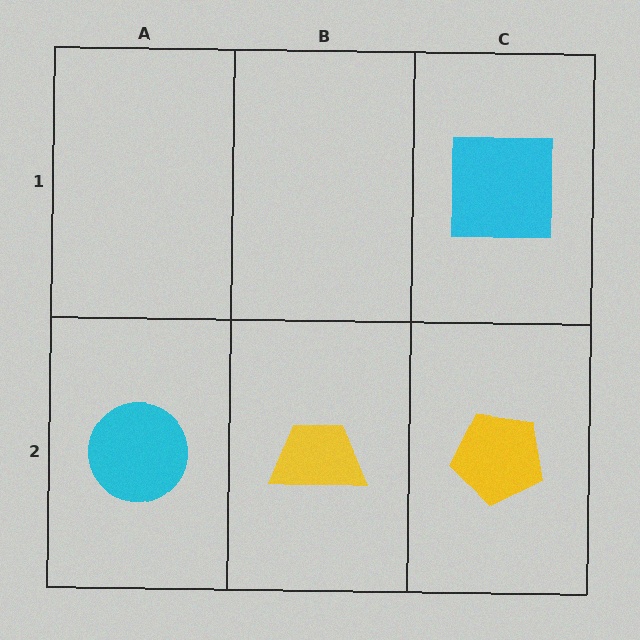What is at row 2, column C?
A yellow pentagon.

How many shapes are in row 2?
3 shapes.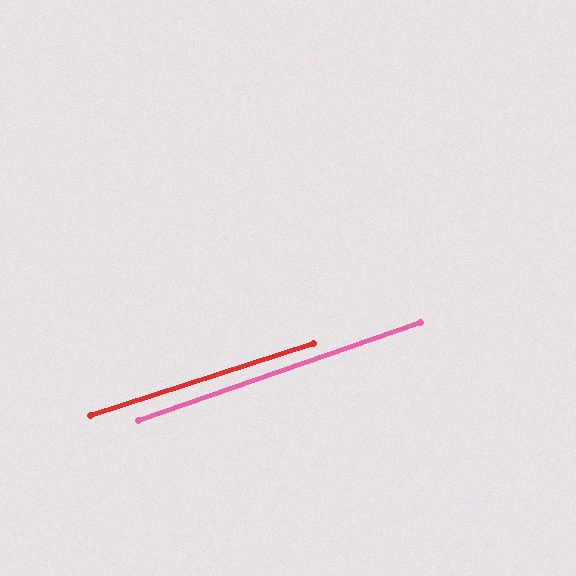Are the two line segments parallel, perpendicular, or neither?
Parallel — their directions differ by only 1.3°.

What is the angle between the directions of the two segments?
Approximately 1 degree.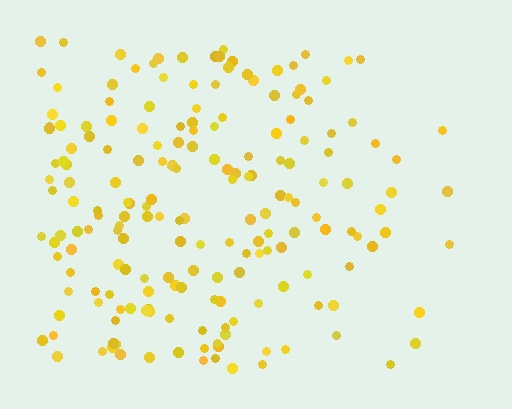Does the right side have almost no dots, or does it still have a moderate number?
Still a moderate number, just noticeably fewer than the left.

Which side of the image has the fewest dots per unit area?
The right.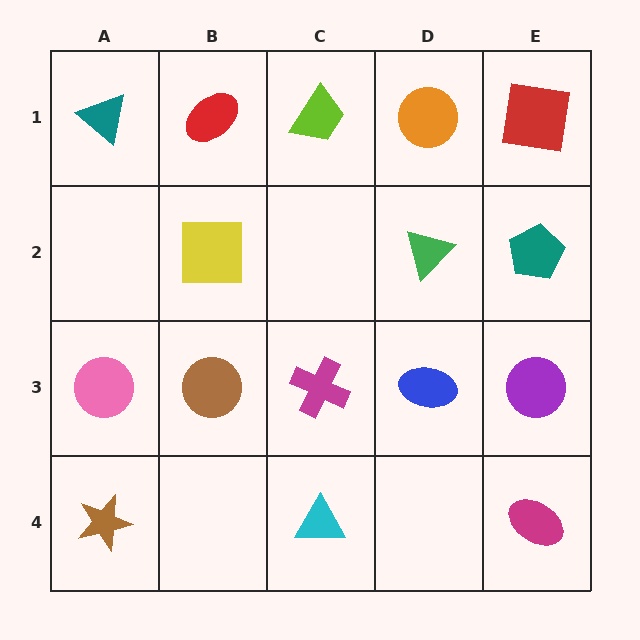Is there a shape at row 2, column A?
No, that cell is empty.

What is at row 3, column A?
A pink circle.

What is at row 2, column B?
A yellow square.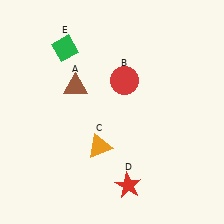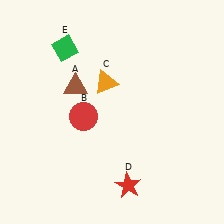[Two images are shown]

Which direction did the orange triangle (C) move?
The orange triangle (C) moved up.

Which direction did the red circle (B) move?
The red circle (B) moved left.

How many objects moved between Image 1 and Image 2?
2 objects moved between the two images.